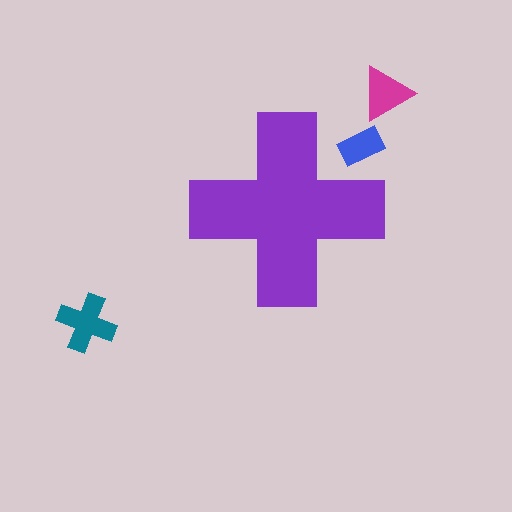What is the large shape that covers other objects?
A purple cross.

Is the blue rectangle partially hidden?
Yes, the blue rectangle is partially hidden behind the purple cross.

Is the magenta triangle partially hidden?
No, the magenta triangle is fully visible.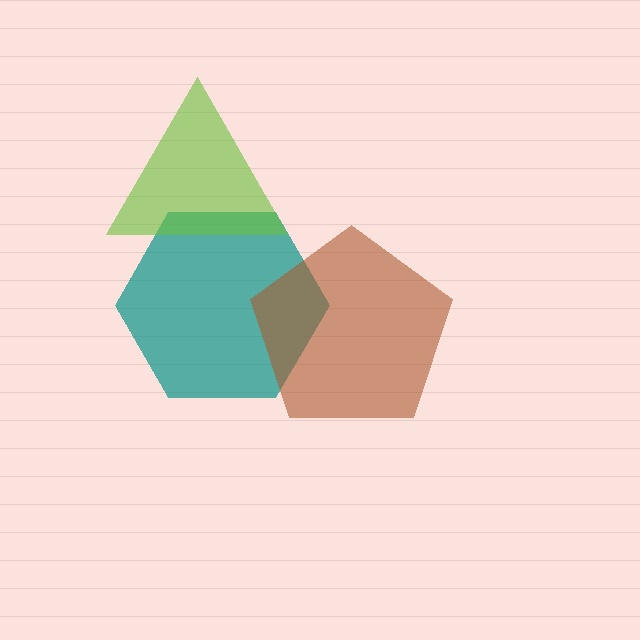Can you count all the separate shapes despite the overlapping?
Yes, there are 3 separate shapes.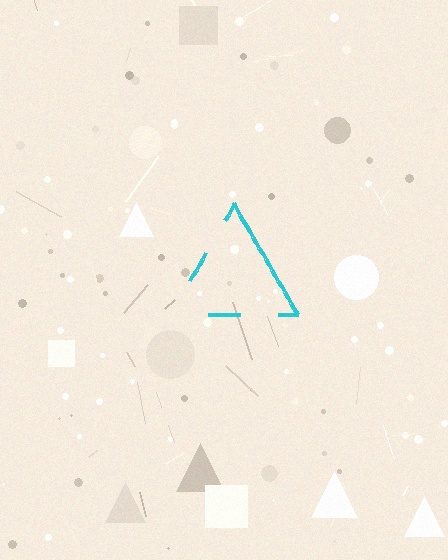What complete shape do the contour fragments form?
The contour fragments form a triangle.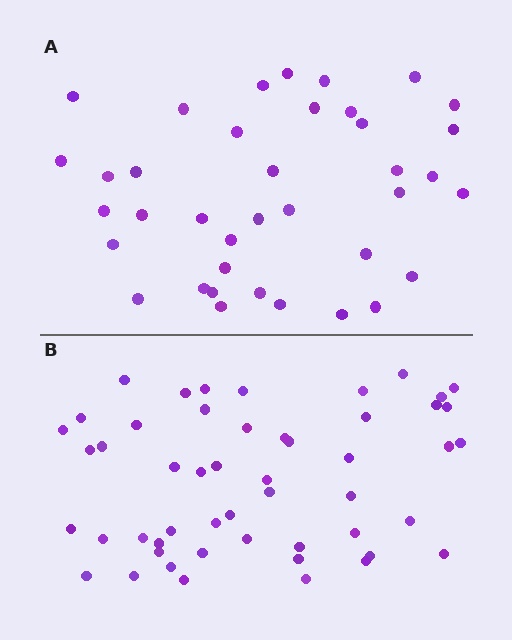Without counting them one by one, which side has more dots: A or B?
Region B (the bottom region) has more dots.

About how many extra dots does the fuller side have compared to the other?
Region B has approximately 15 more dots than region A.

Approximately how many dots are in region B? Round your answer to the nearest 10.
About 50 dots. (The exact count is 51, which rounds to 50.)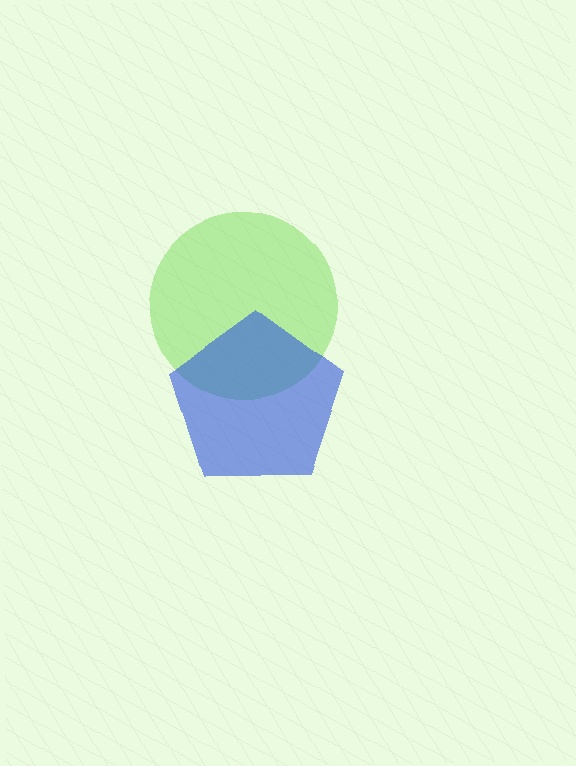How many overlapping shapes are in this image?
There are 2 overlapping shapes in the image.